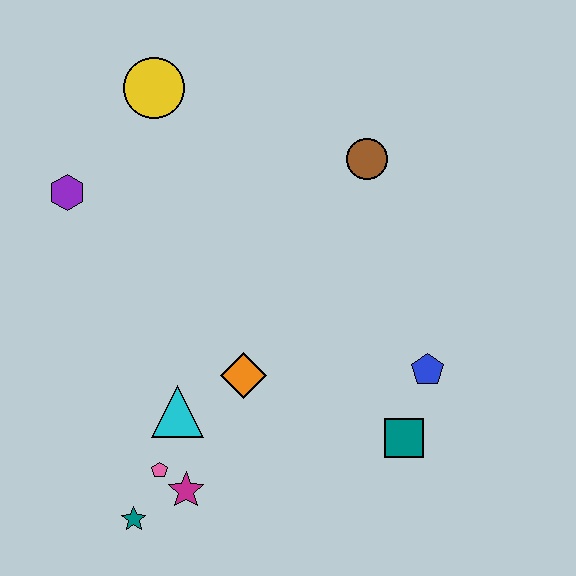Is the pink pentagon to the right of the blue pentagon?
No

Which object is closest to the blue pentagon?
The teal square is closest to the blue pentagon.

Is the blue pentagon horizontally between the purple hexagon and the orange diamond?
No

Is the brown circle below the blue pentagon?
No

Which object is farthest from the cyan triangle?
The yellow circle is farthest from the cyan triangle.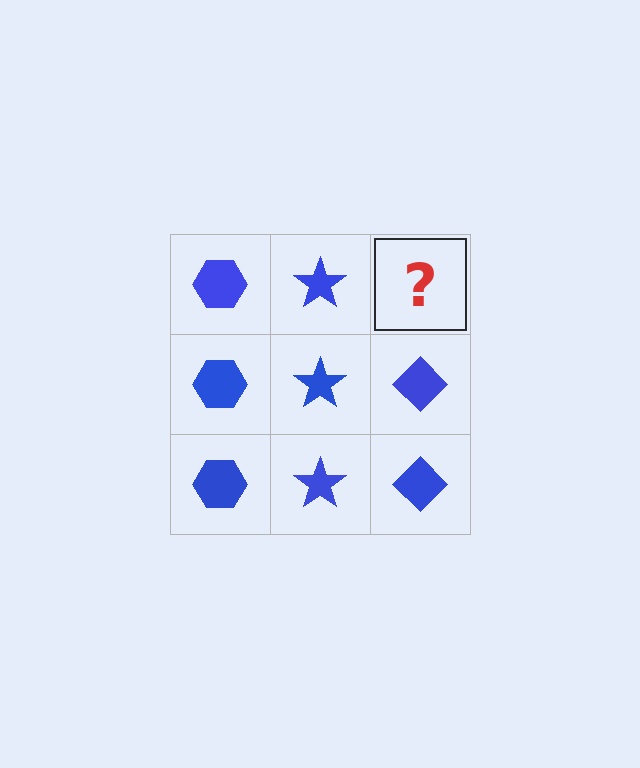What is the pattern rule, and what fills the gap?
The rule is that each column has a consistent shape. The gap should be filled with a blue diamond.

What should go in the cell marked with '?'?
The missing cell should contain a blue diamond.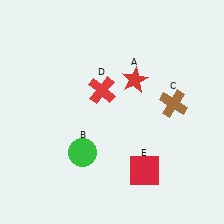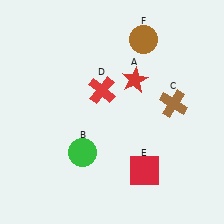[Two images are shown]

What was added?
A brown circle (F) was added in Image 2.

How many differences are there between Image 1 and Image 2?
There is 1 difference between the two images.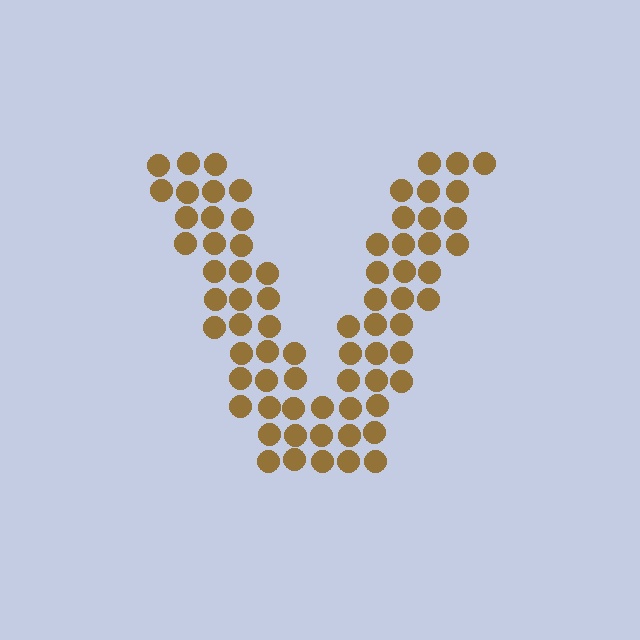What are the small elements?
The small elements are circles.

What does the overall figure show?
The overall figure shows the letter V.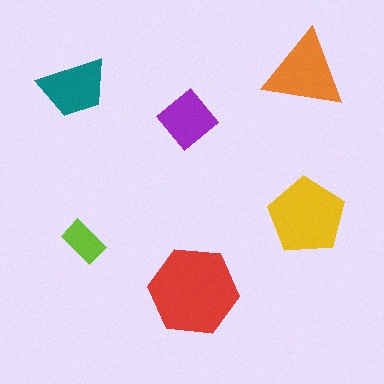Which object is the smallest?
The lime rectangle.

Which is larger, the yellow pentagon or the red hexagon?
The red hexagon.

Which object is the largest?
The red hexagon.